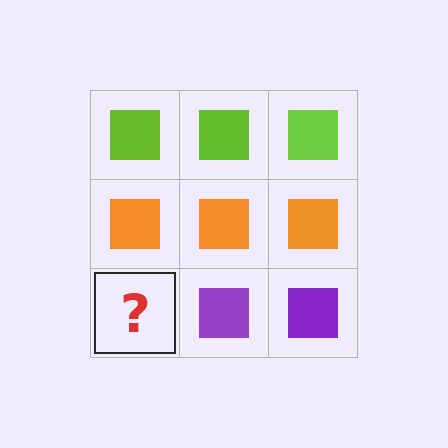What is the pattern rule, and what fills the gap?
The rule is that each row has a consistent color. The gap should be filled with a purple square.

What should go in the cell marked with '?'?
The missing cell should contain a purple square.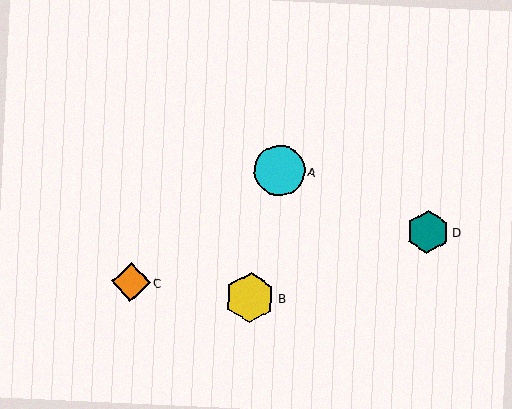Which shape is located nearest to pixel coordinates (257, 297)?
The yellow hexagon (labeled B) at (250, 298) is nearest to that location.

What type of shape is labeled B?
Shape B is a yellow hexagon.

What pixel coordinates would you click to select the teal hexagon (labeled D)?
Click at (428, 232) to select the teal hexagon D.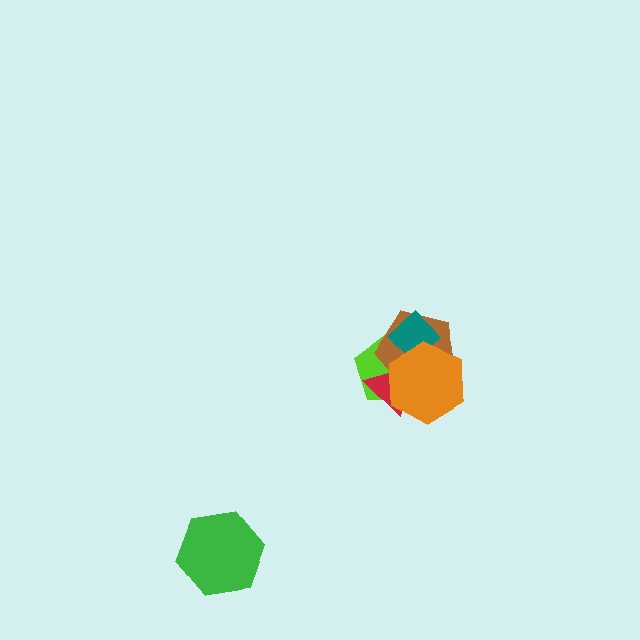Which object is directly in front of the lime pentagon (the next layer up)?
The brown pentagon is directly in front of the lime pentagon.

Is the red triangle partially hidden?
Yes, it is partially covered by another shape.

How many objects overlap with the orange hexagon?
4 objects overlap with the orange hexagon.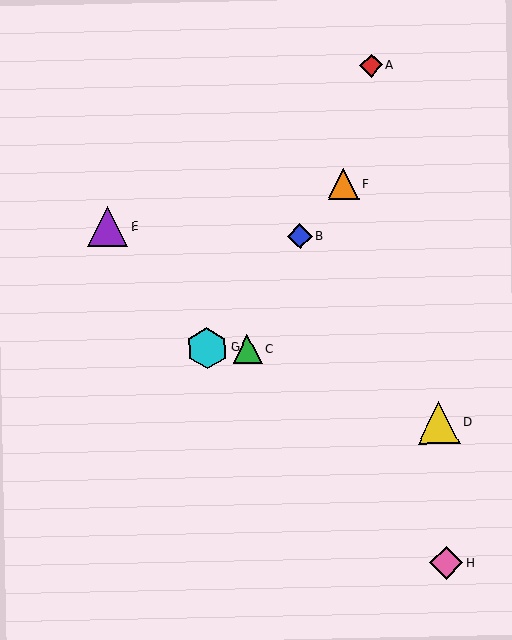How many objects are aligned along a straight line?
3 objects (B, F, G) are aligned along a straight line.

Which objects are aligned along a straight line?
Objects B, F, G are aligned along a straight line.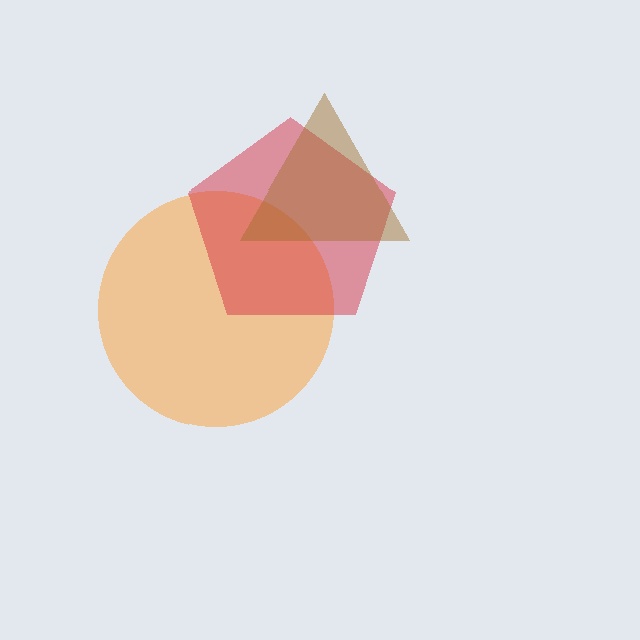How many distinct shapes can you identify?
There are 3 distinct shapes: an orange circle, a red pentagon, a brown triangle.